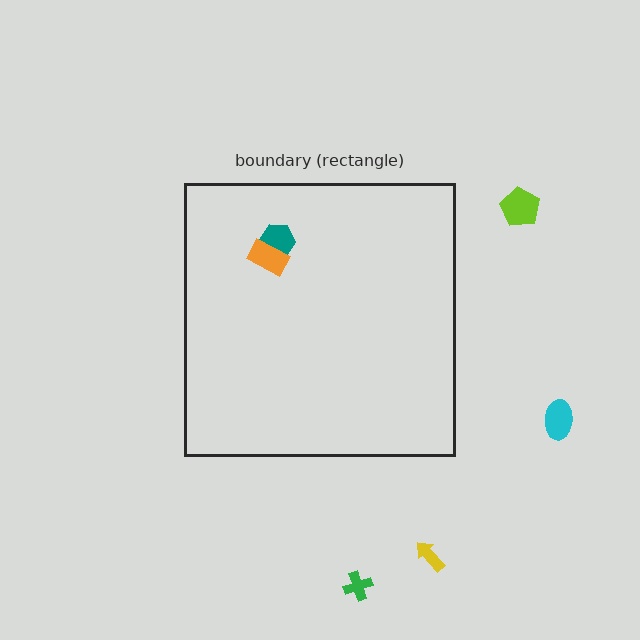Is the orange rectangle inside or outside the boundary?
Inside.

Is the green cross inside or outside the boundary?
Outside.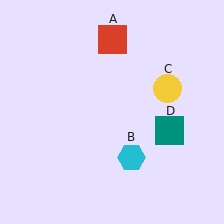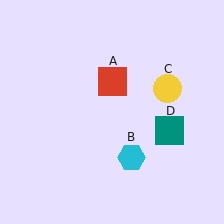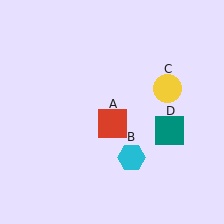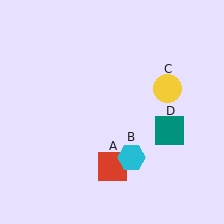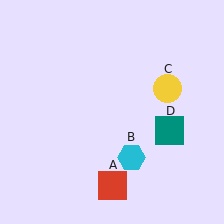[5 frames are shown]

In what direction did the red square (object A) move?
The red square (object A) moved down.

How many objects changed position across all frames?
1 object changed position: red square (object A).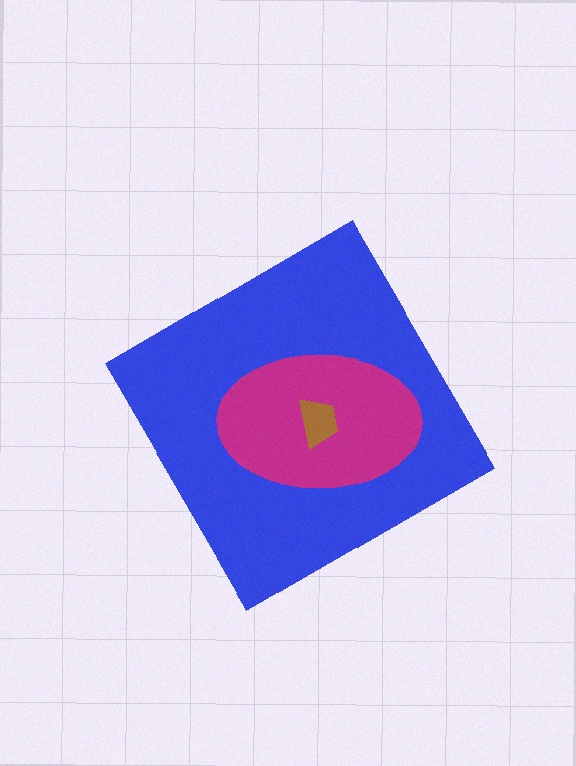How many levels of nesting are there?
3.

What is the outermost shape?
The blue diamond.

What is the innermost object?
The brown trapezoid.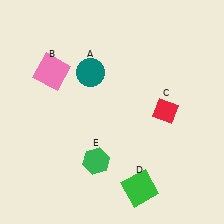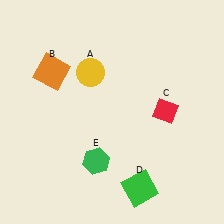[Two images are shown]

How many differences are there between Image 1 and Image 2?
There are 2 differences between the two images.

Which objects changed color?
A changed from teal to yellow. B changed from pink to orange.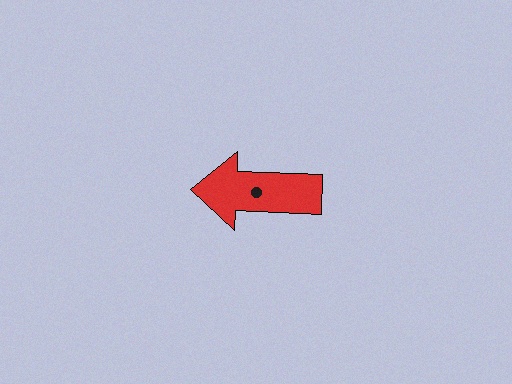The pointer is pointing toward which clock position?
Roughly 9 o'clock.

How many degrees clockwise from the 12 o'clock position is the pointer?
Approximately 272 degrees.